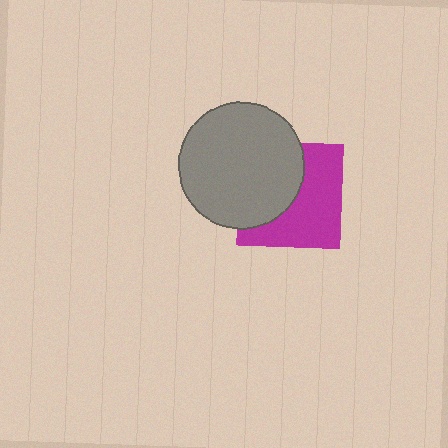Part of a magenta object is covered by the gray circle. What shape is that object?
It is a square.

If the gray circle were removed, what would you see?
You would see the complete magenta square.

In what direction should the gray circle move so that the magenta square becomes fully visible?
The gray circle should move left. That is the shortest direction to clear the overlap and leave the magenta square fully visible.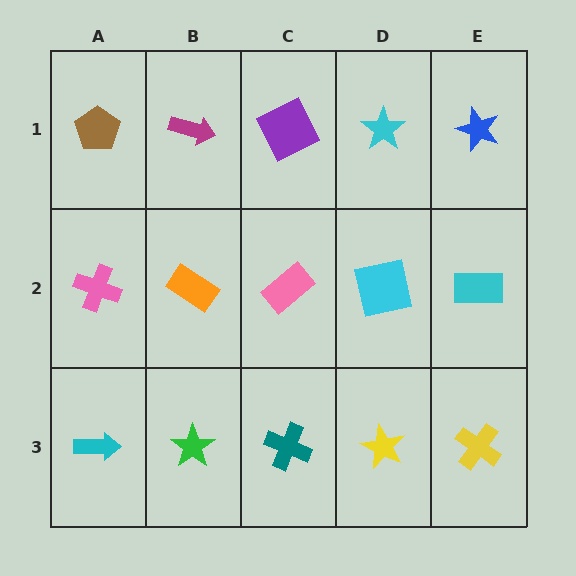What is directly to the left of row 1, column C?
A magenta arrow.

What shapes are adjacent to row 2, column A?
A brown pentagon (row 1, column A), a cyan arrow (row 3, column A), an orange rectangle (row 2, column B).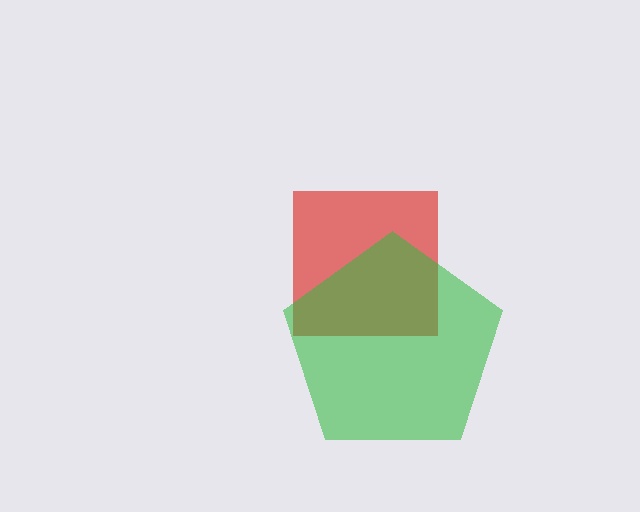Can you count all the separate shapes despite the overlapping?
Yes, there are 2 separate shapes.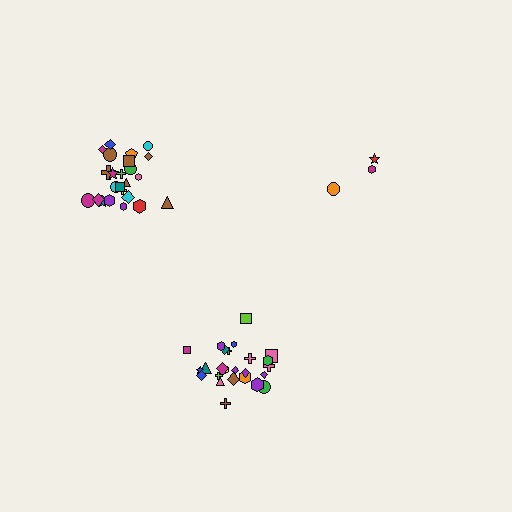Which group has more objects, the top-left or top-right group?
The top-left group.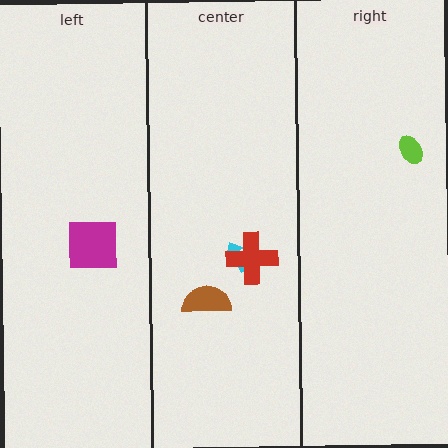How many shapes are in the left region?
1.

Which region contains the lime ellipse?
The right region.